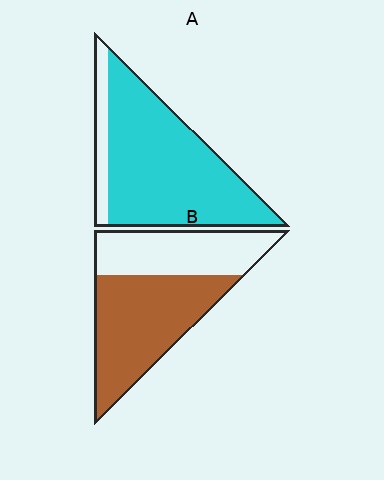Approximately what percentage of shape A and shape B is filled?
A is approximately 85% and B is approximately 60%.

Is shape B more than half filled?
Yes.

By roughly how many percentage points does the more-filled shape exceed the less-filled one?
By roughly 25 percentage points (A over B).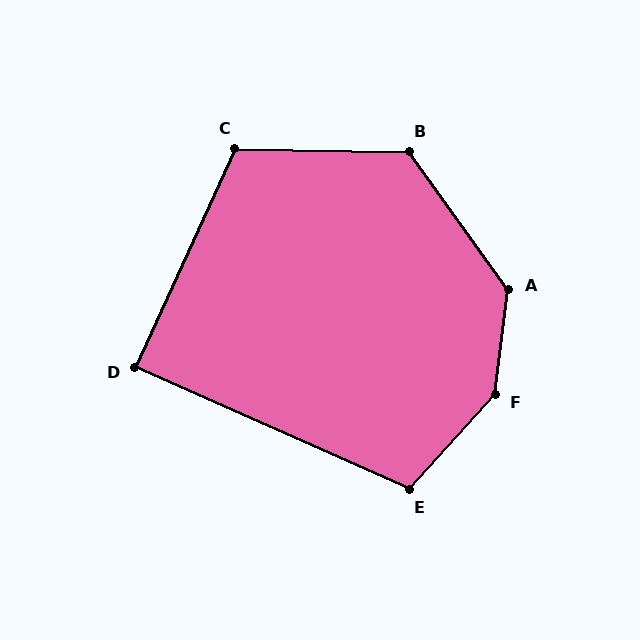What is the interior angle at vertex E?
Approximately 109 degrees (obtuse).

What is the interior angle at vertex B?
Approximately 126 degrees (obtuse).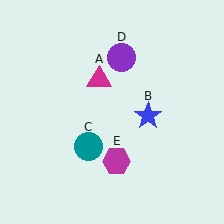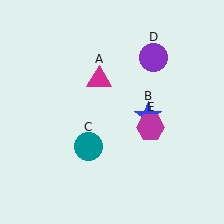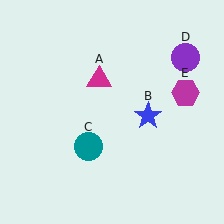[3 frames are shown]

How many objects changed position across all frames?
2 objects changed position: purple circle (object D), magenta hexagon (object E).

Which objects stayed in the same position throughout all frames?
Magenta triangle (object A) and blue star (object B) and teal circle (object C) remained stationary.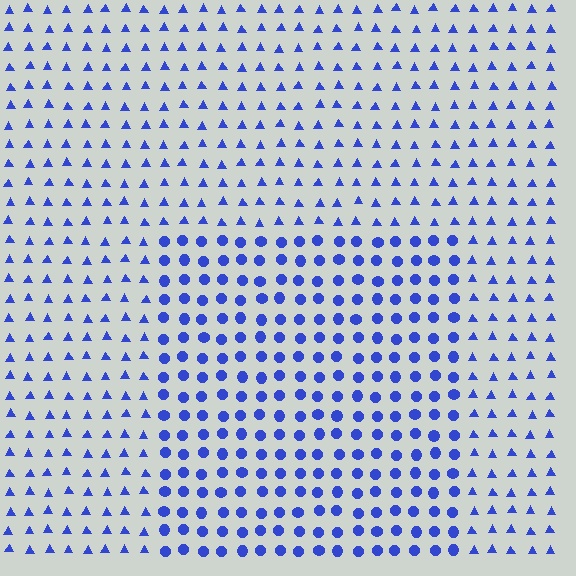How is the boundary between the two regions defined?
The boundary is defined by a change in element shape: circles inside vs. triangles outside. All elements share the same color and spacing.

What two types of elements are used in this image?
The image uses circles inside the rectangle region and triangles outside it.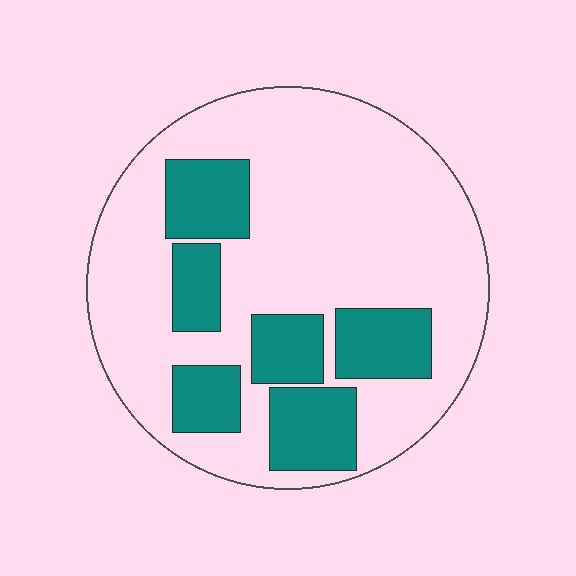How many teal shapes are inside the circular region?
6.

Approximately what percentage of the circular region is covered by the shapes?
Approximately 30%.